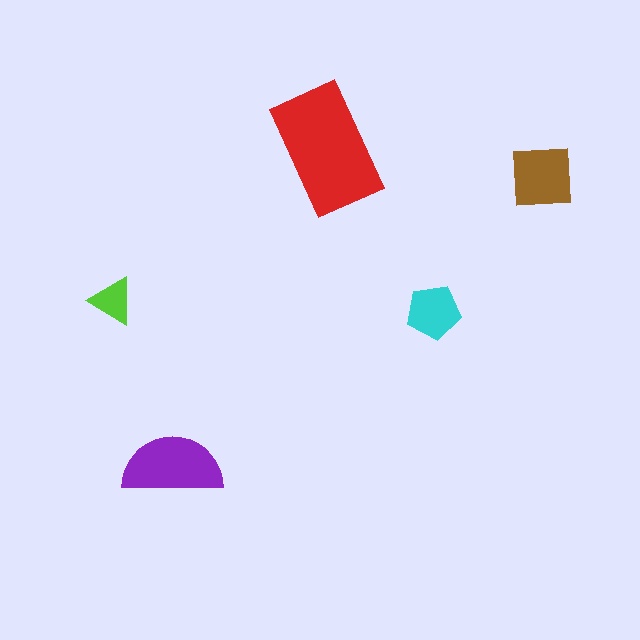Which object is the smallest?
The lime triangle.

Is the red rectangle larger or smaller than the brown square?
Larger.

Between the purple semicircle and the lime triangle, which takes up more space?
The purple semicircle.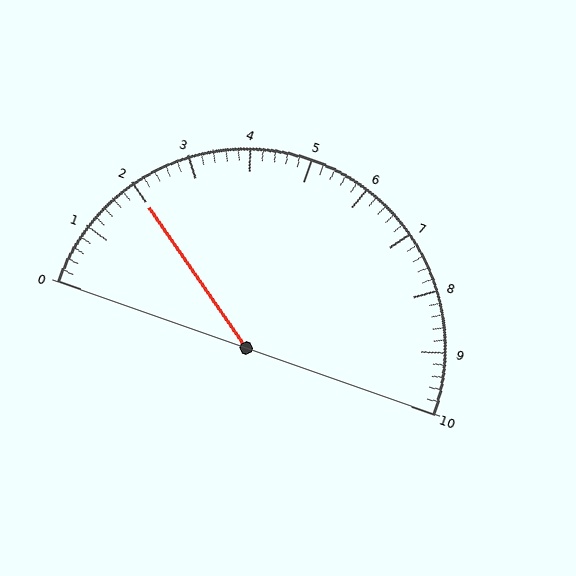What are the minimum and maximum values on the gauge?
The gauge ranges from 0 to 10.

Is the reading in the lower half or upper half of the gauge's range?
The reading is in the lower half of the range (0 to 10).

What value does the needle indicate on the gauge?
The needle indicates approximately 2.0.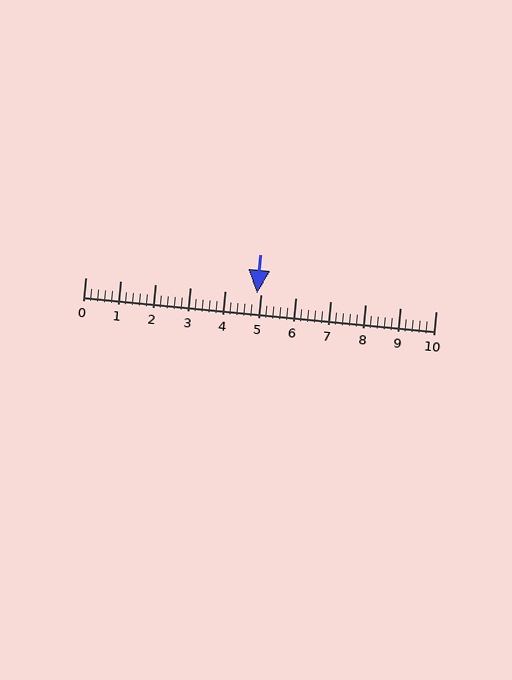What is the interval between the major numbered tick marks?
The major tick marks are spaced 1 units apart.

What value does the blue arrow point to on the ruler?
The blue arrow points to approximately 4.9.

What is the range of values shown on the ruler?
The ruler shows values from 0 to 10.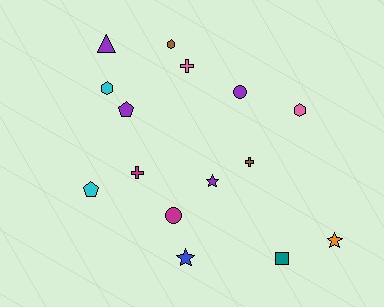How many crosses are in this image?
There are 3 crosses.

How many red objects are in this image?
There are no red objects.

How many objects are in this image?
There are 15 objects.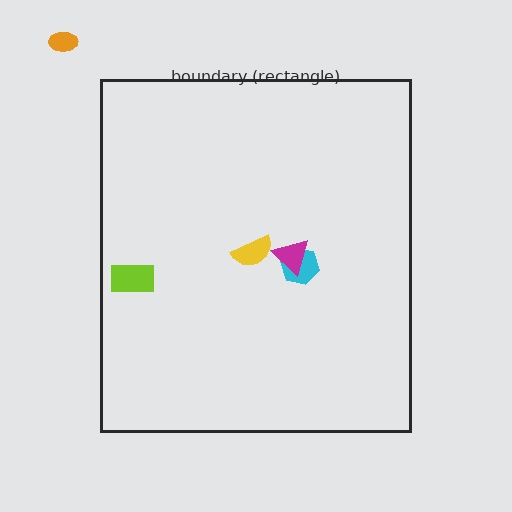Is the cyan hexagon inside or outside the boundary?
Inside.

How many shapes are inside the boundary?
4 inside, 1 outside.